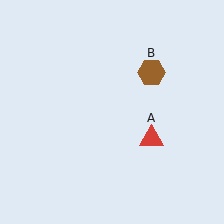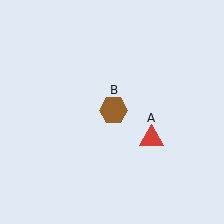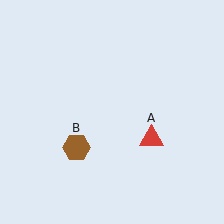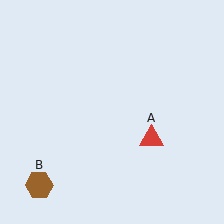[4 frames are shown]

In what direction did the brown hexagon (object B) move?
The brown hexagon (object B) moved down and to the left.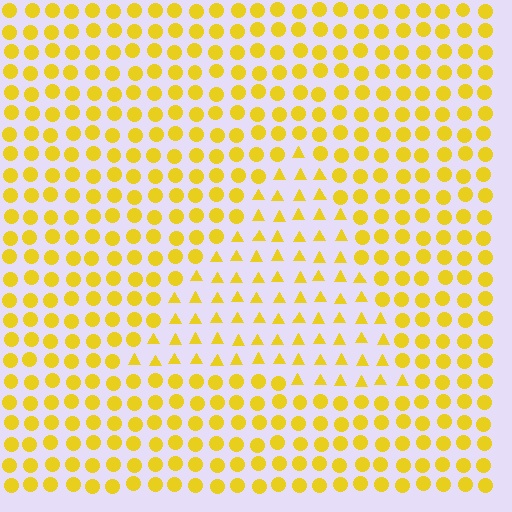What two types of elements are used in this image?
The image uses triangles inside the triangle region and circles outside it.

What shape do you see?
I see a triangle.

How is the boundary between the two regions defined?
The boundary is defined by a change in element shape: triangles inside vs. circles outside. All elements share the same color and spacing.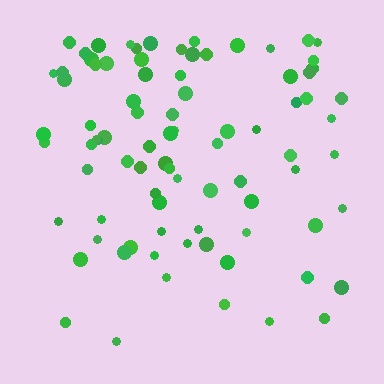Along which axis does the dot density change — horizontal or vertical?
Vertical.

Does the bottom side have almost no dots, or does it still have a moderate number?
Still a moderate number, just noticeably fewer than the top.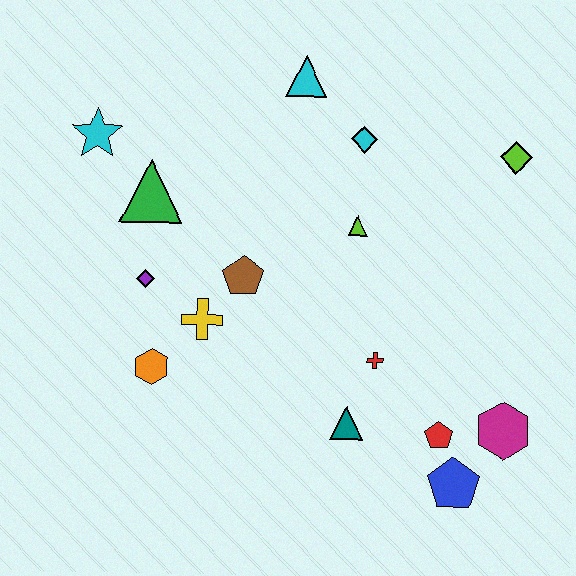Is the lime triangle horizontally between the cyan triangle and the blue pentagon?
Yes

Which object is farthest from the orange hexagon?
The lime diamond is farthest from the orange hexagon.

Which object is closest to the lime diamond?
The cyan diamond is closest to the lime diamond.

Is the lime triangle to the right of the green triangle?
Yes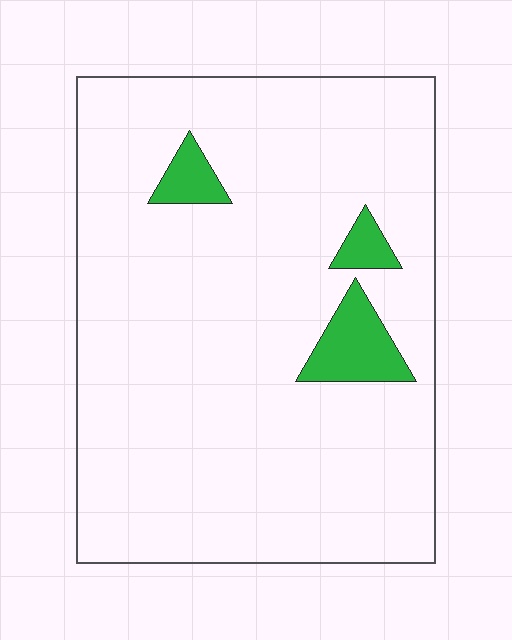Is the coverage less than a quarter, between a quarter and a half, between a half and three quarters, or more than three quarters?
Less than a quarter.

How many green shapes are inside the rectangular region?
3.